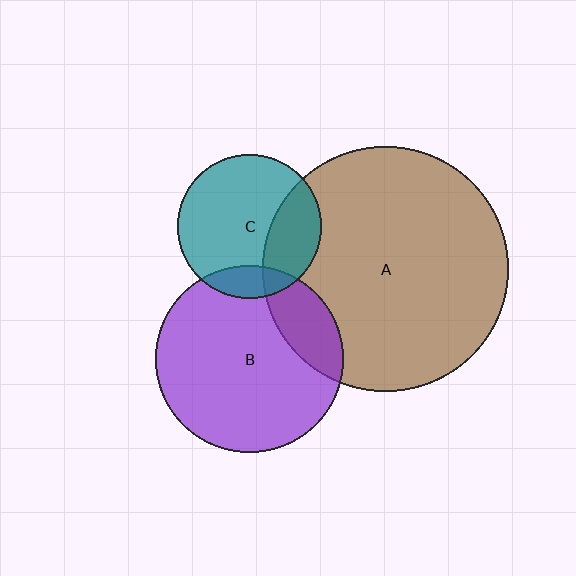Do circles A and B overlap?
Yes.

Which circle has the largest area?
Circle A (brown).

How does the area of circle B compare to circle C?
Approximately 1.7 times.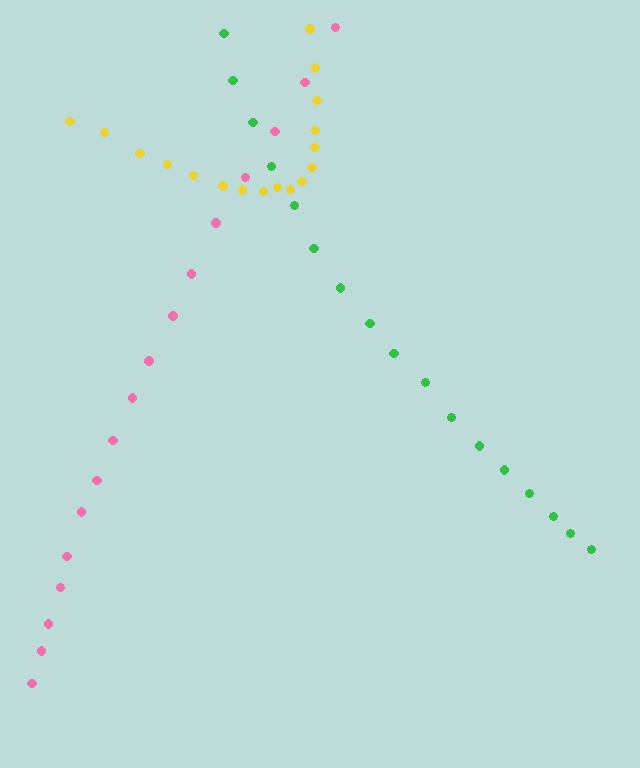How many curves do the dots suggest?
There are 3 distinct paths.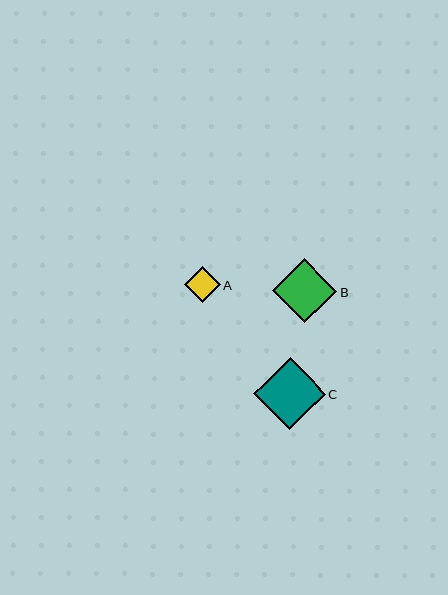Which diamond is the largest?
Diamond C is the largest with a size of approximately 72 pixels.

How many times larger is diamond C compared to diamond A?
Diamond C is approximately 2.0 times the size of diamond A.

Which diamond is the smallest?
Diamond A is the smallest with a size of approximately 36 pixels.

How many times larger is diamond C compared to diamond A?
Diamond C is approximately 2.0 times the size of diamond A.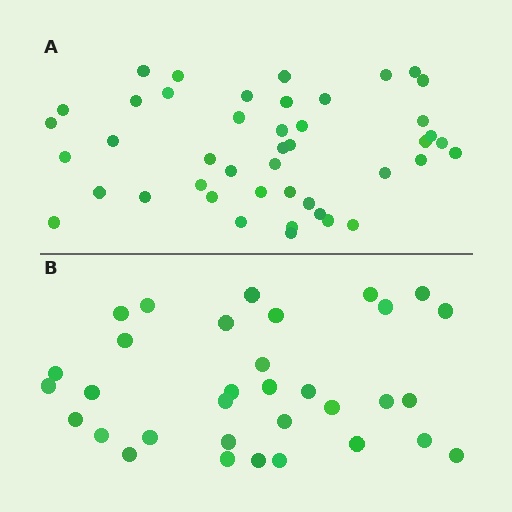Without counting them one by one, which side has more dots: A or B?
Region A (the top region) has more dots.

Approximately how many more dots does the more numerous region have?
Region A has roughly 12 or so more dots than region B.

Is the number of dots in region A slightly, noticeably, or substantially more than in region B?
Region A has noticeably more, but not dramatically so. The ratio is roughly 1.3 to 1.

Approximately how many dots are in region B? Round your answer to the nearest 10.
About 30 dots. (The exact count is 33, which rounds to 30.)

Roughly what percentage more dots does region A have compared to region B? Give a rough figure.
About 35% more.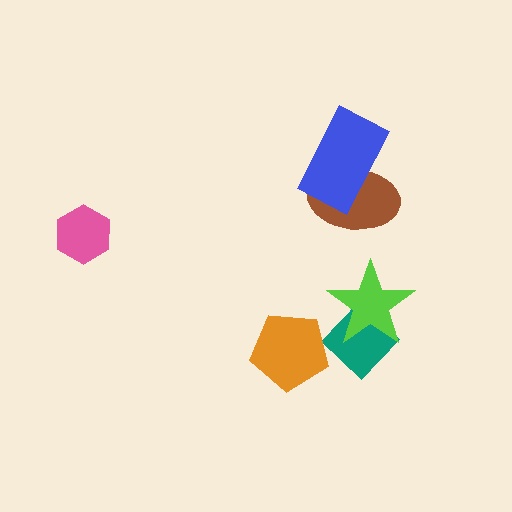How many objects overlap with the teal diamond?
1 object overlaps with the teal diamond.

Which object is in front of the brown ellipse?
The blue rectangle is in front of the brown ellipse.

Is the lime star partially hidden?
No, no other shape covers it.